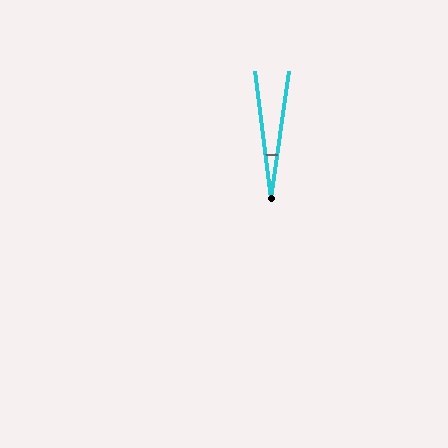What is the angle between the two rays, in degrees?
Approximately 15 degrees.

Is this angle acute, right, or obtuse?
It is acute.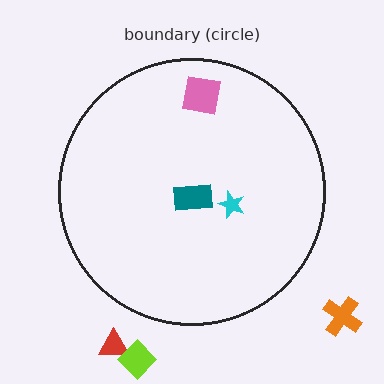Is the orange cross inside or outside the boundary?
Outside.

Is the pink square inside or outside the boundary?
Inside.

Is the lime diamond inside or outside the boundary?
Outside.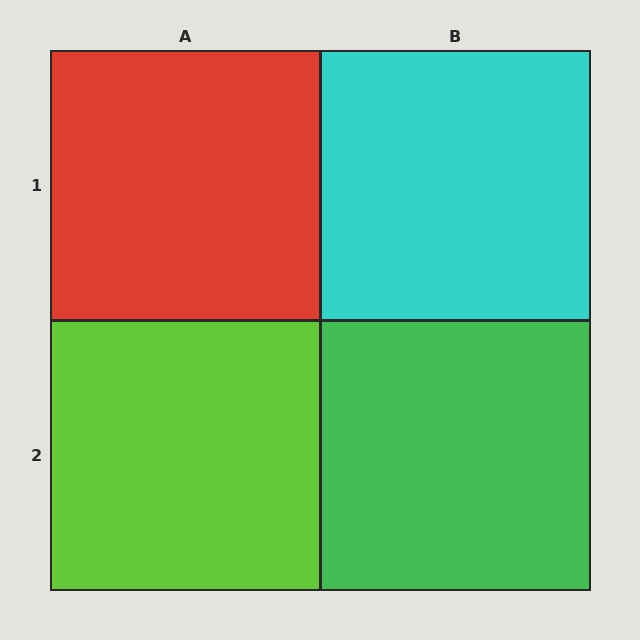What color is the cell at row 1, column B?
Cyan.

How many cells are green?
1 cell is green.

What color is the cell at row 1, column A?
Red.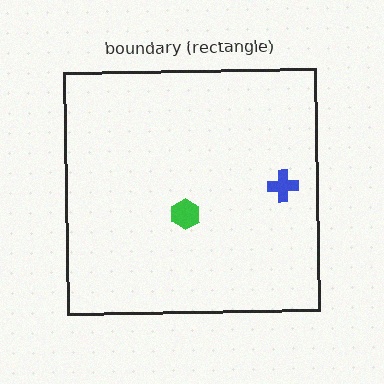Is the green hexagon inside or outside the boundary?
Inside.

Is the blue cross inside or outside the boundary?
Inside.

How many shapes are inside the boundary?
2 inside, 0 outside.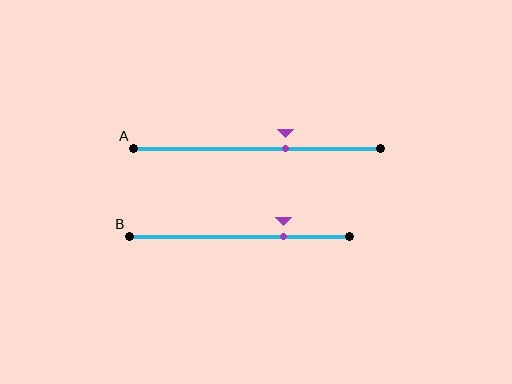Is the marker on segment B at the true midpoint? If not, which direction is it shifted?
No, the marker on segment B is shifted to the right by about 20% of the segment length.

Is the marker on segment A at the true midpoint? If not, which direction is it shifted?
No, the marker on segment A is shifted to the right by about 12% of the segment length.